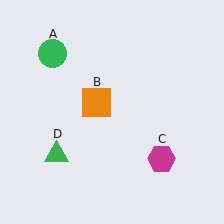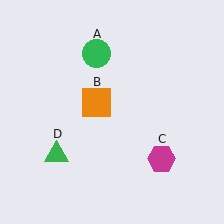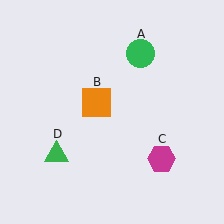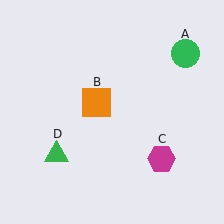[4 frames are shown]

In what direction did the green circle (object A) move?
The green circle (object A) moved right.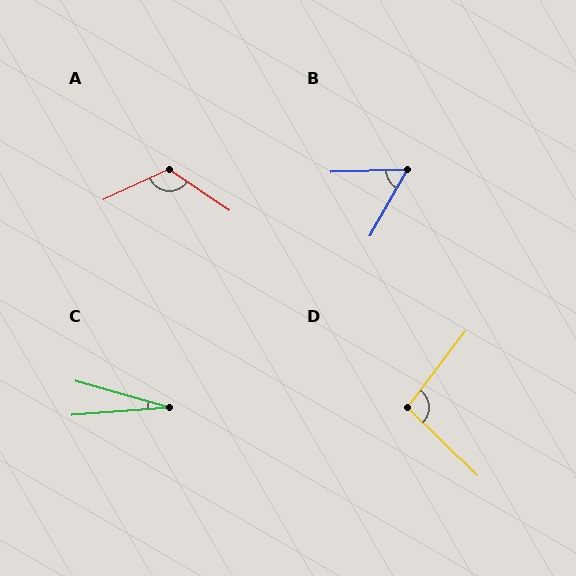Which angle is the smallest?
C, at approximately 20 degrees.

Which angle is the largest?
A, at approximately 121 degrees.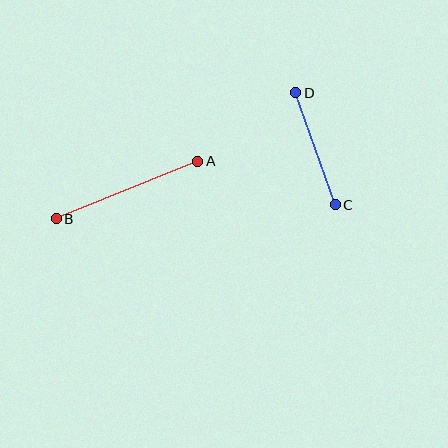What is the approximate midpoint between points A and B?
The midpoint is at approximately (127, 190) pixels.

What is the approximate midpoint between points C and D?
The midpoint is at approximately (315, 149) pixels.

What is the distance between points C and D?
The distance is approximately 119 pixels.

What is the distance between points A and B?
The distance is approximately 153 pixels.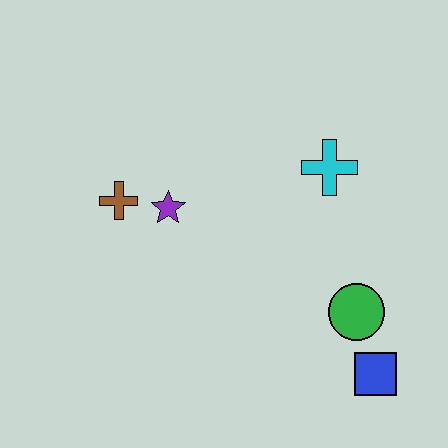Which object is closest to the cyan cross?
The green circle is closest to the cyan cross.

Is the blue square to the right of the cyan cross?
Yes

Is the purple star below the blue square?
No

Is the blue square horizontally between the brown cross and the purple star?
No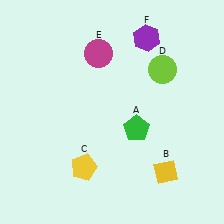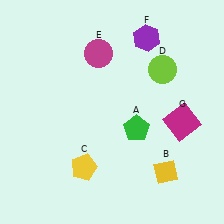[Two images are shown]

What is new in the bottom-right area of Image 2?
A magenta square (G) was added in the bottom-right area of Image 2.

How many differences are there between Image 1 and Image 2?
There is 1 difference between the two images.